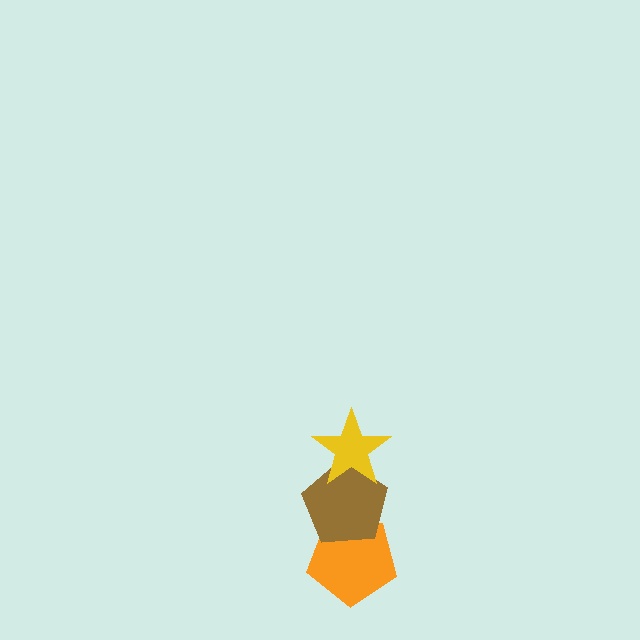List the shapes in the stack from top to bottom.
From top to bottom: the yellow star, the brown pentagon, the orange pentagon.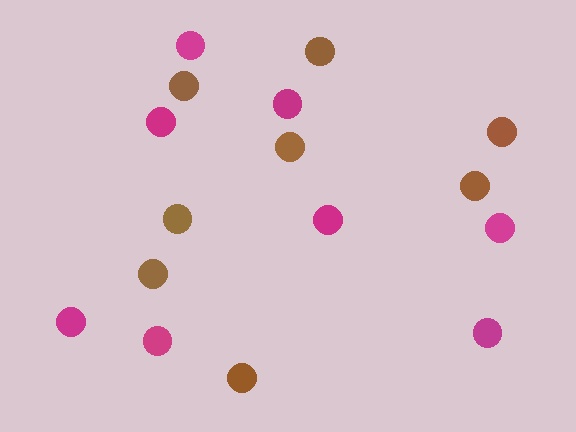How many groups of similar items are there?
There are 2 groups: one group of brown circles (8) and one group of magenta circles (8).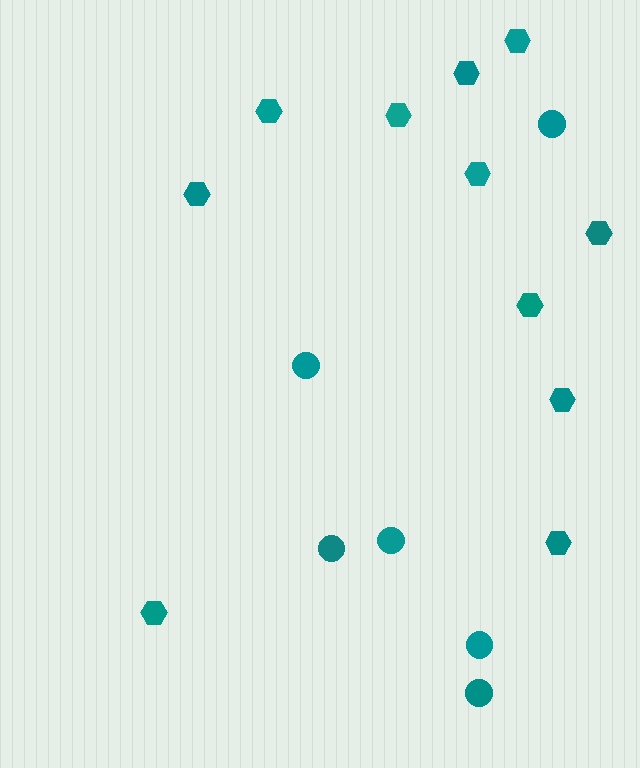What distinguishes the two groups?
There are 2 groups: one group of circles (6) and one group of hexagons (11).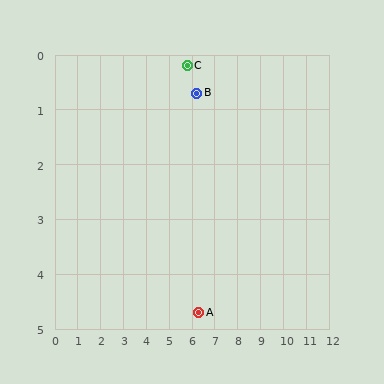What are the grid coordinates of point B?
Point B is at approximately (6.2, 0.7).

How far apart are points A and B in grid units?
Points A and B are about 4.0 grid units apart.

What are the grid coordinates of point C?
Point C is at approximately (5.8, 0.2).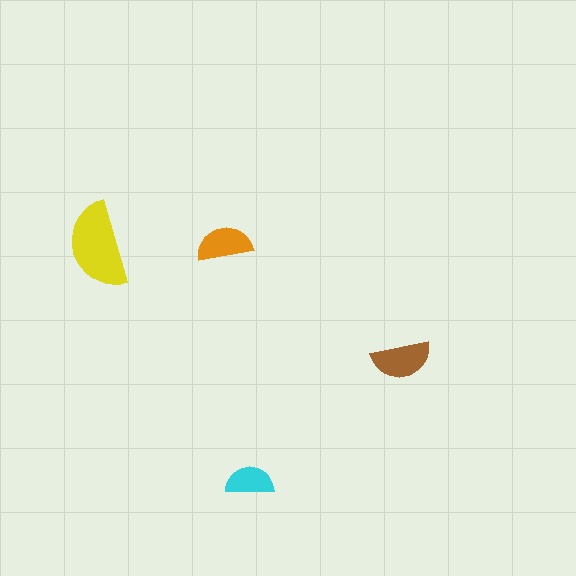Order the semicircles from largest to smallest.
the yellow one, the brown one, the orange one, the cyan one.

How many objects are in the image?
There are 4 objects in the image.